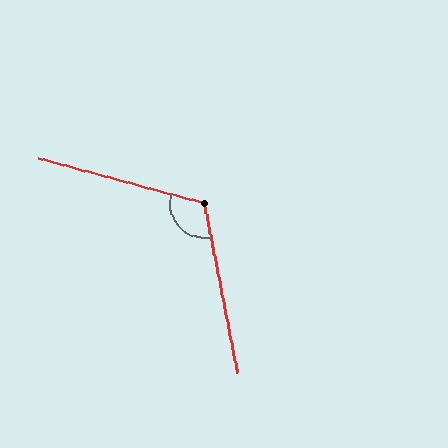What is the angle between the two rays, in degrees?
Approximately 116 degrees.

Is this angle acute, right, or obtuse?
It is obtuse.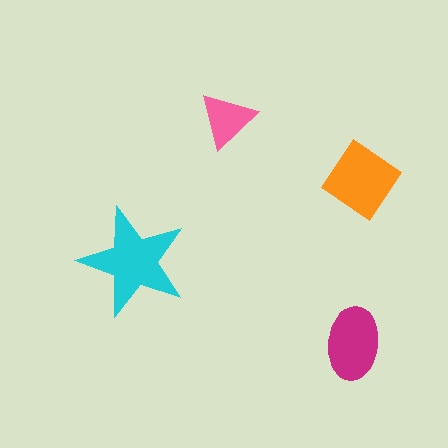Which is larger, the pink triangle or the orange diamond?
The orange diamond.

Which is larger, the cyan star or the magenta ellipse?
The cyan star.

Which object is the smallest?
The pink triangle.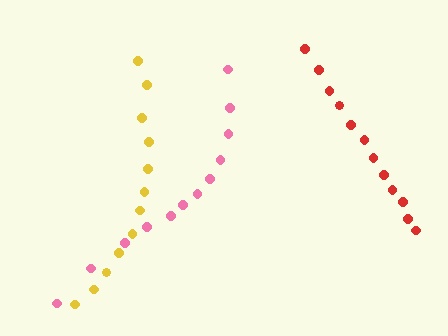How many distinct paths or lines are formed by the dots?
There are 3 distinct paths.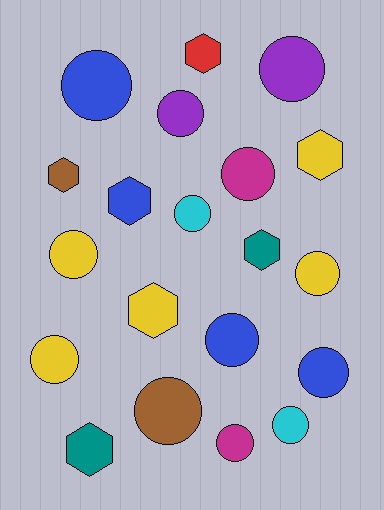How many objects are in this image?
There are 20 objects.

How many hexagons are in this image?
There are 7 hexagons.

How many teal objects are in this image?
There are 2 teal objects.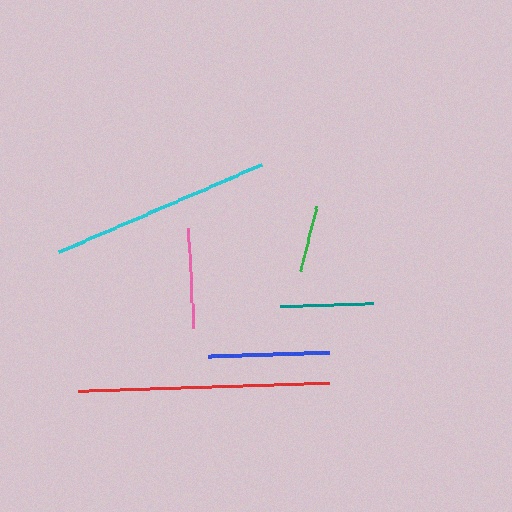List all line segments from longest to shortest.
From longest to shortest: red, cyan, blue, pink, teal, green.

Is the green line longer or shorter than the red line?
The red line is longer than the green line.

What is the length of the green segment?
The green segment is approximately 67 pixels long.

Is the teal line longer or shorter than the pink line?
The pink line is longer than the teal line.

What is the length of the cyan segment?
The cyan segment is approximately 221 pixels long.